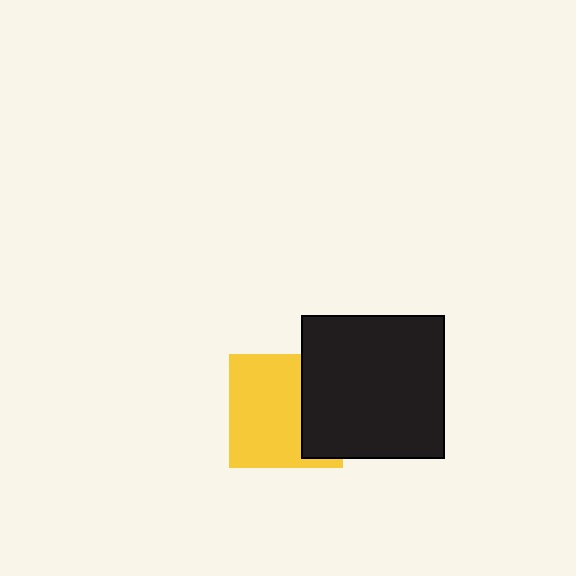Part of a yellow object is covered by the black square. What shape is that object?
It is a square.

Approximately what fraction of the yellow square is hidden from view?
Roughly 34% of the yellow square is hidden behind the black square.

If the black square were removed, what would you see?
You would see the complete yellow square.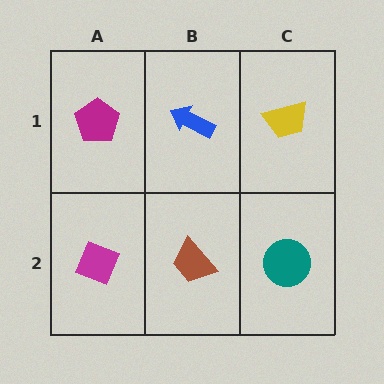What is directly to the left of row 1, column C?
A blue arrow.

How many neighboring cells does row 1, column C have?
2.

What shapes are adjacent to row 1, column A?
A magenta diamond (row 2, column A), a blue arrow (row 1, column B).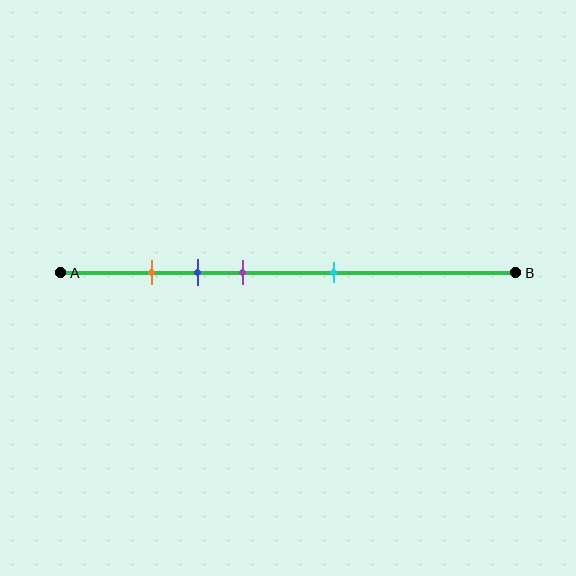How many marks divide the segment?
There are 4 marks dividing the segment.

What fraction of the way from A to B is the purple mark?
The purple mark is approximately 40% (0.4) of the way from A to B.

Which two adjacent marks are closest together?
The orange and blue marks are the closest adjacent pair.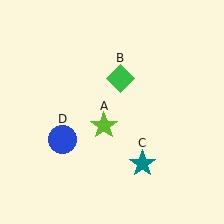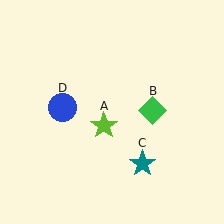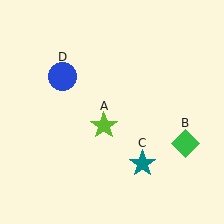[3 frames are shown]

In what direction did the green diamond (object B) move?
The green diamond (object B) moved down and to the right.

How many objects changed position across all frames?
2 objects changed position: green diamond (object B), blue circle (object D).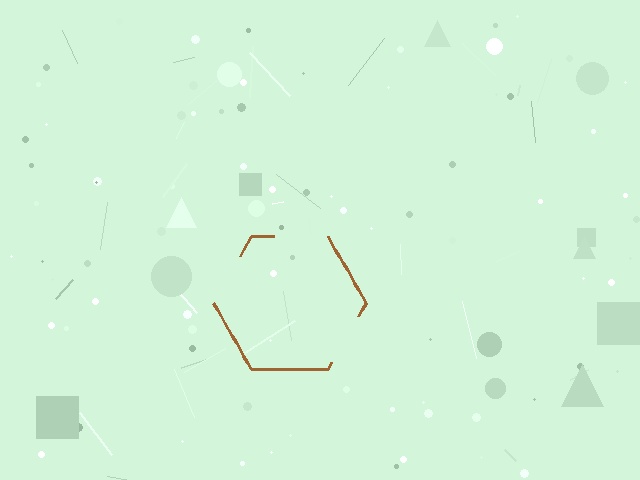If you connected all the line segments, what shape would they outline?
They would outline a hexagon.